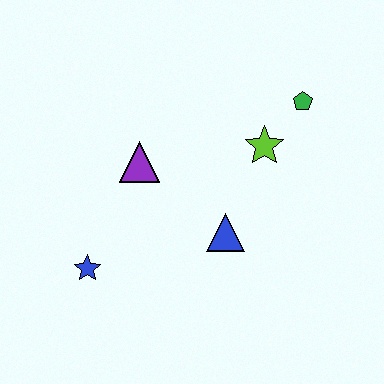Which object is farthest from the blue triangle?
The green pentagon is farthest from the blue triangle.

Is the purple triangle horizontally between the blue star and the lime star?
Yes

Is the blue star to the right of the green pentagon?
No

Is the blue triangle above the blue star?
Yes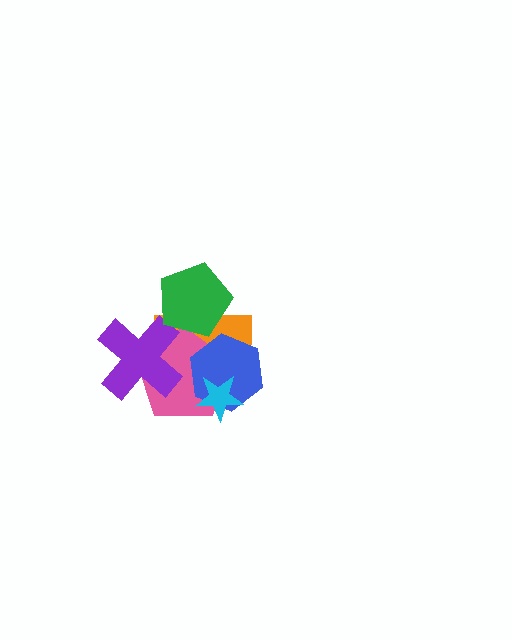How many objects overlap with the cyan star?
2 objects overlap with the cyan star.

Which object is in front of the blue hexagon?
The cyan star is in front of the blue hexagon.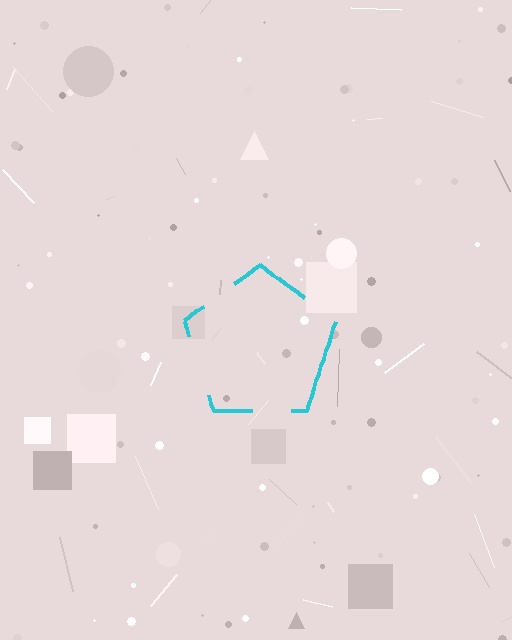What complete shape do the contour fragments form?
The contour fragments form a pentagon.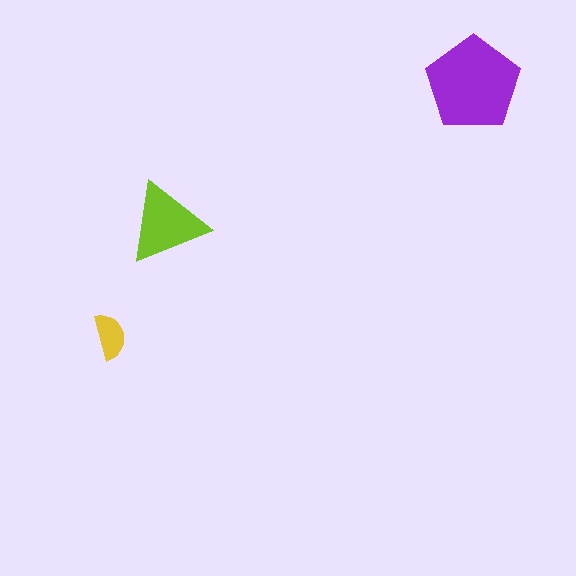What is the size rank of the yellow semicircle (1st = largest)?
3rd.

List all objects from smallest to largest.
The yellow semicircle, the lime triangle, the purple pentagon.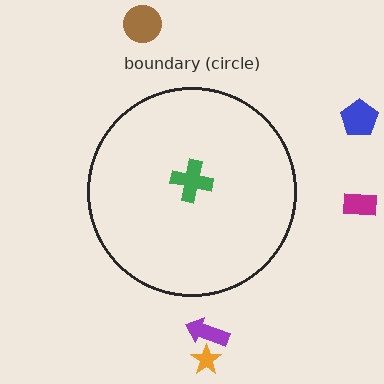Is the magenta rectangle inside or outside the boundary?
Outside.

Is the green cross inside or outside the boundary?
Inside.